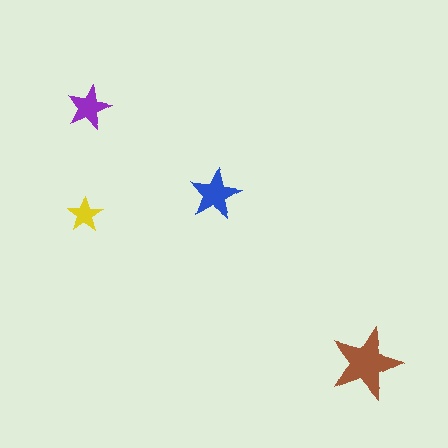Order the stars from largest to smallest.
the brown one, the blue one, the purple one, the yellow one.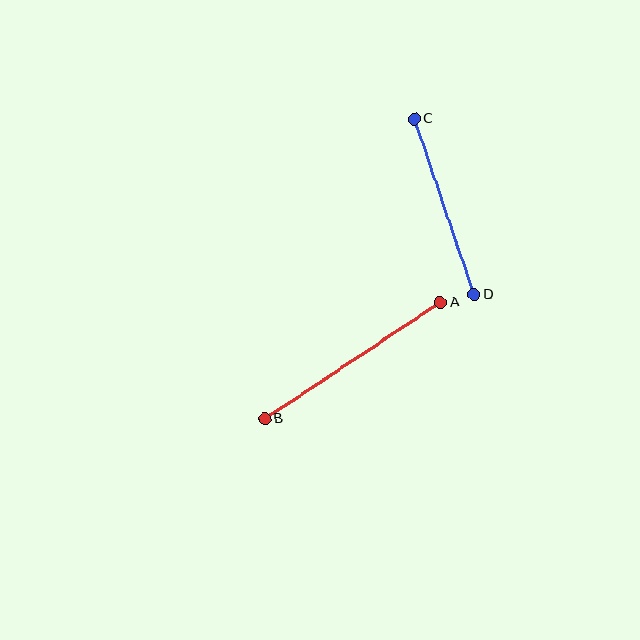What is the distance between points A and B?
The distance is approximately 211 pixels.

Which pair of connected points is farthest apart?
Points A and B are farthest apart.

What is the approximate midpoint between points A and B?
The midpoint is at approximately (353, 361) pixels.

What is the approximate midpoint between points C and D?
The midpoint is at approximately (444, 207) pixels.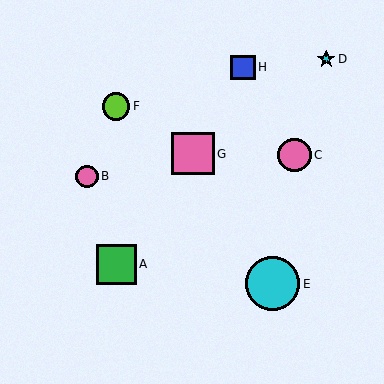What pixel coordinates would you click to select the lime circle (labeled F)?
Click at (116, 106) to select the lime circle F.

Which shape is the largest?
The cyan circle (labeled E) is the largest.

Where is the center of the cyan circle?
The center of the cyan circle is at (273, 284).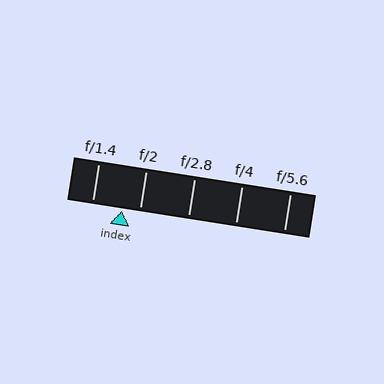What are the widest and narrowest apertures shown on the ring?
The widest aperture shown is f/1.4 and the narrowest is f/5.6.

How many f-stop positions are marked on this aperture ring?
There are 5 f-stop positions marked.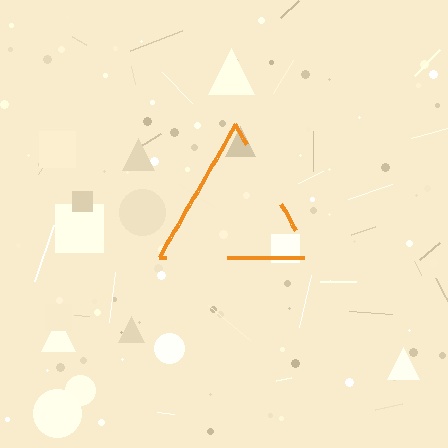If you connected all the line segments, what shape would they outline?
They would outline a triangle.